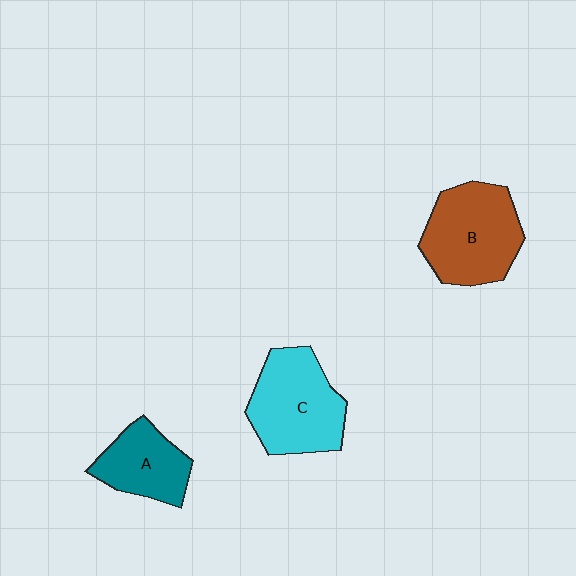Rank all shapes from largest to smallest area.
From largest to smallest: B (brown), C (cyan), A (teal).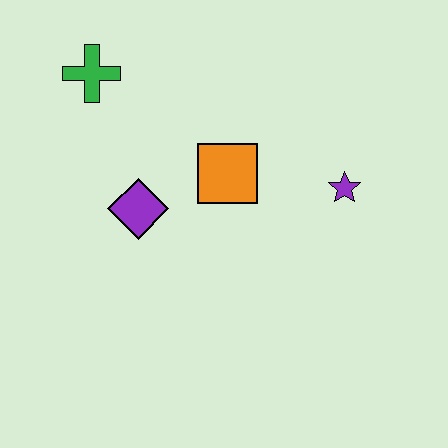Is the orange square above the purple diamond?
Yes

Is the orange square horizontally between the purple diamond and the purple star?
Yes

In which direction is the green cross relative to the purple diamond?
The green cross is above the purple diamond.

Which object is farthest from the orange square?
The green cross is farthest from the orange square.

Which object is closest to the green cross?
The purple diamond is closest to the green cross.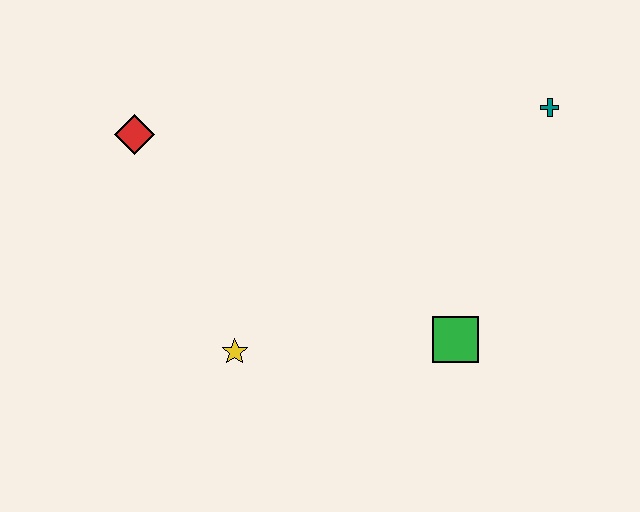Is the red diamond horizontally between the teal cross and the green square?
No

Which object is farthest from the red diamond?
The teal cross is farthest from the red diamond.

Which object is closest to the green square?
The yellow star is closest to the green square.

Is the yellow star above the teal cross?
No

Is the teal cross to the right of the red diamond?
Yes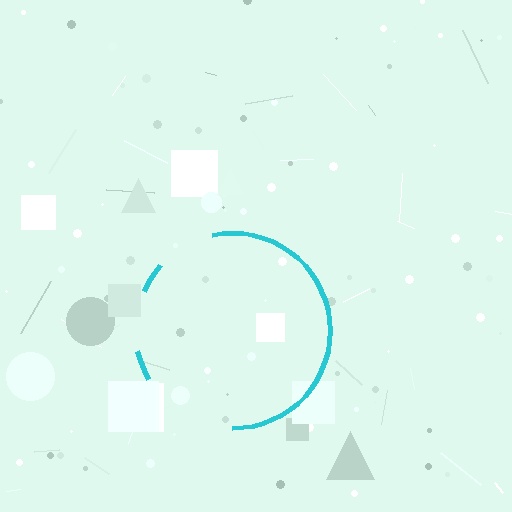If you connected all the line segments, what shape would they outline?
They would outline a circle.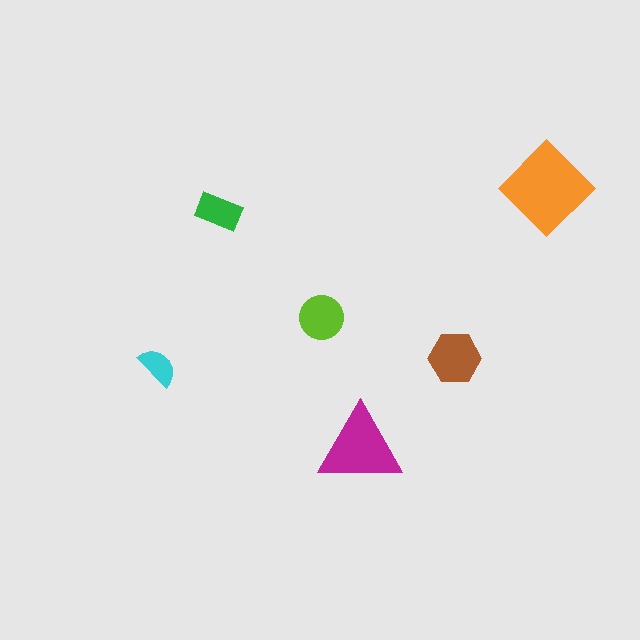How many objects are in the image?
There are 6 objects in the image.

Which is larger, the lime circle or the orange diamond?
The orange diamond.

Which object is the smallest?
The cyan semicircle.